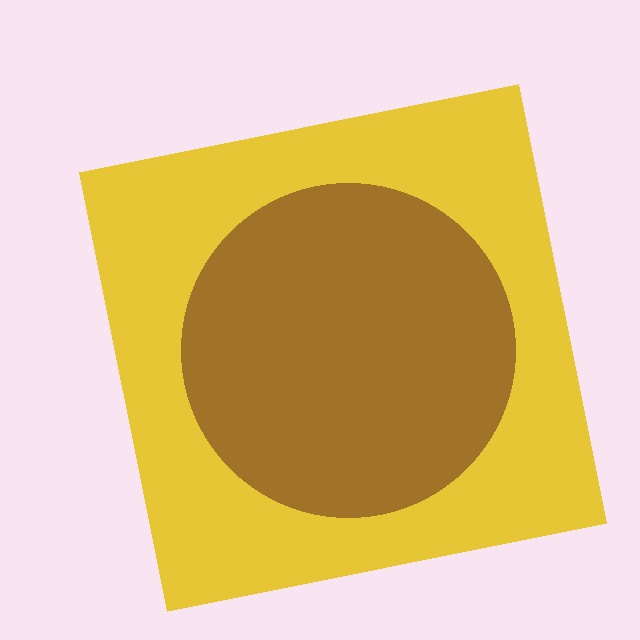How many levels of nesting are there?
2.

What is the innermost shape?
The brown circle.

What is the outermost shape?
The yellow square.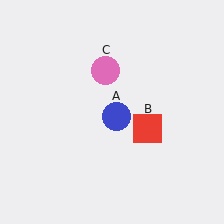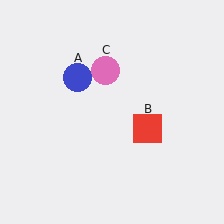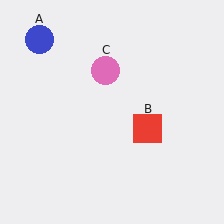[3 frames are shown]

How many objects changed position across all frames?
1 object changed position: blue circle (object A).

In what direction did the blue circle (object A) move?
The blue circle (object A) moved up and to the left.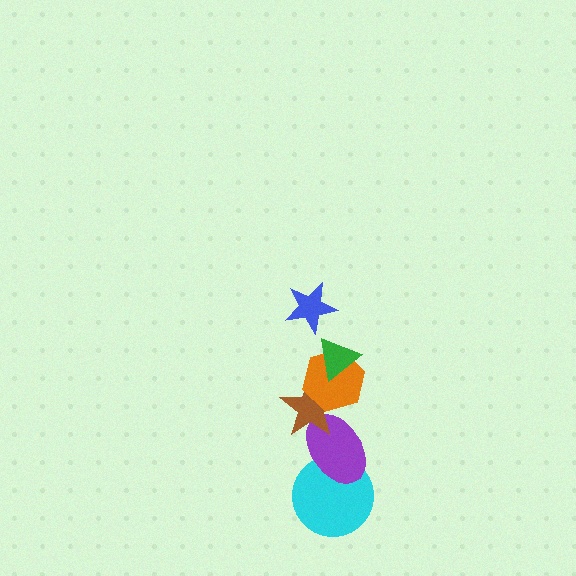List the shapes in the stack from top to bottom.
From top to bottom: the blue star, the green triangle, the orange hexagon, the brown star, the purple ellipse, the cyan circle.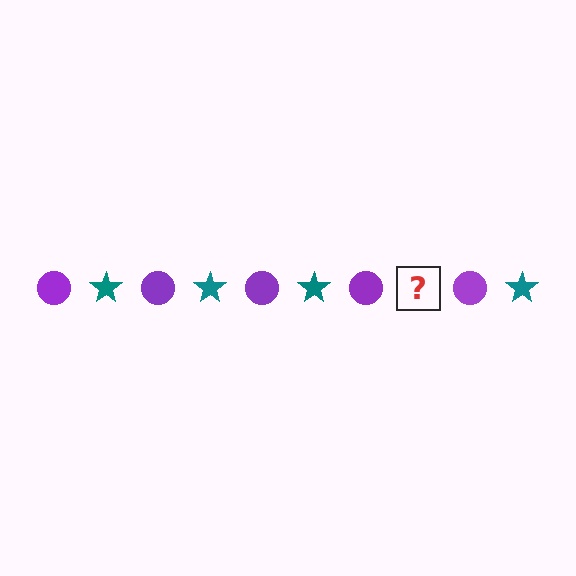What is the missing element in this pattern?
The missing element is a teal star.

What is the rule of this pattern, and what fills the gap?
The rule is that the pattern alternates between purple circle and teal star. The gap should be filled with a teal star.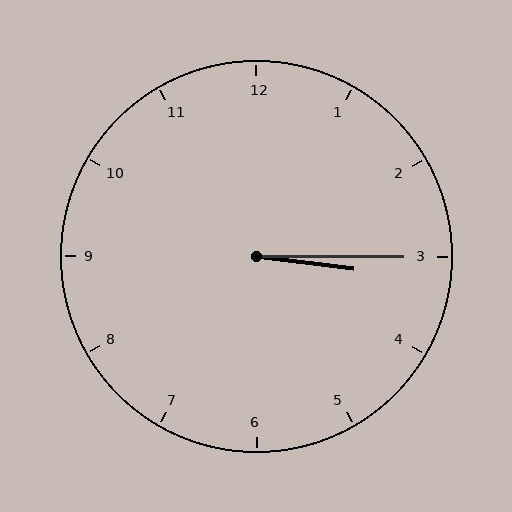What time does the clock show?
3:15.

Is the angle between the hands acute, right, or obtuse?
It is acute.